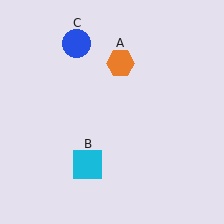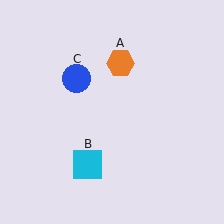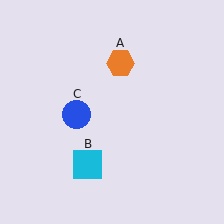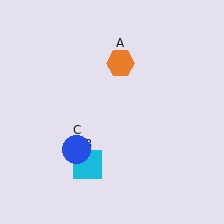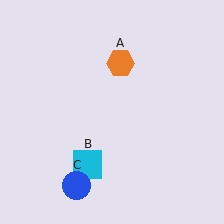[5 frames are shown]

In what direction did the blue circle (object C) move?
The blue circle (object C) moved down.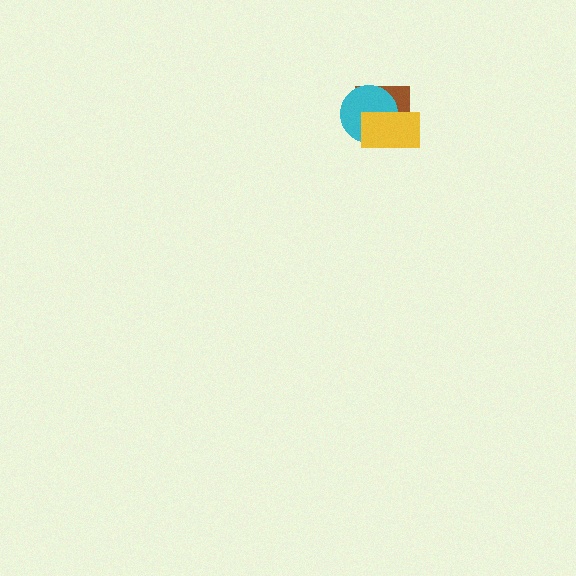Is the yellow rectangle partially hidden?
No, no other shape covers it.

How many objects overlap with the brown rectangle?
2 objects overlap with the brown rectangle.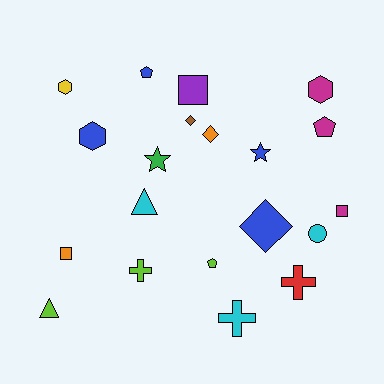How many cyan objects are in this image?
There are 3 cyan objects.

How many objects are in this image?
There are 20 objects.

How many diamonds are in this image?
There are 3 diamonds.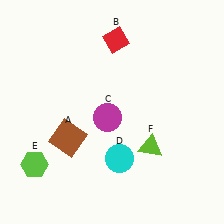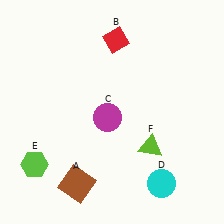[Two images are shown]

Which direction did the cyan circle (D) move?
The cyan circle (D) moved right.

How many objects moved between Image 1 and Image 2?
2 objects moved between the two images.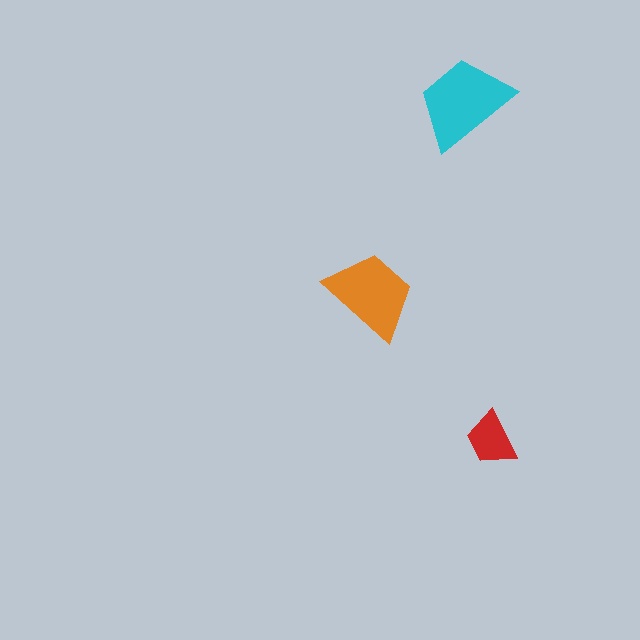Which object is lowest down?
The red trapezoid is bottommost.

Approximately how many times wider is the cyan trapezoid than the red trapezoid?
About 1.5 times wider.